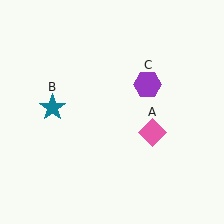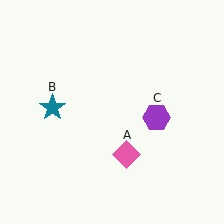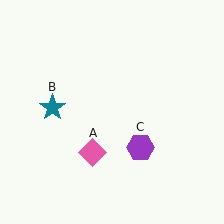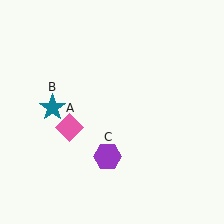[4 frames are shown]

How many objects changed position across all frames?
2 objects changed position: pink diamond (object A), purple hexagon (object C).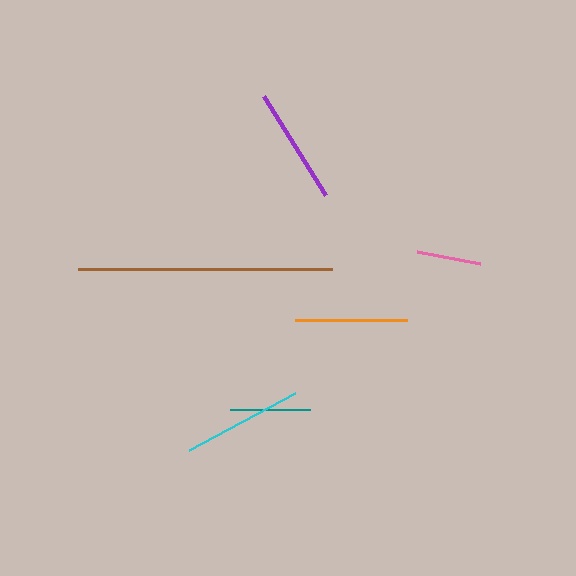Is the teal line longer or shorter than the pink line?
The teal line is longer than the pink line.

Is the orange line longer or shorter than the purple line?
The purple line is longer than the orange line.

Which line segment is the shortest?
The pink line is the shortest at approximately 64 pixels.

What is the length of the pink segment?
The pink segment is approximately 64 pixels long.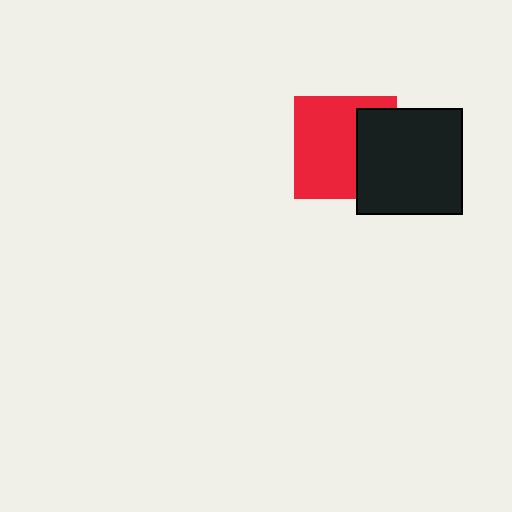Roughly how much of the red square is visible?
About half of it is visible (roughly 64%).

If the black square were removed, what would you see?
You would see the complete red square.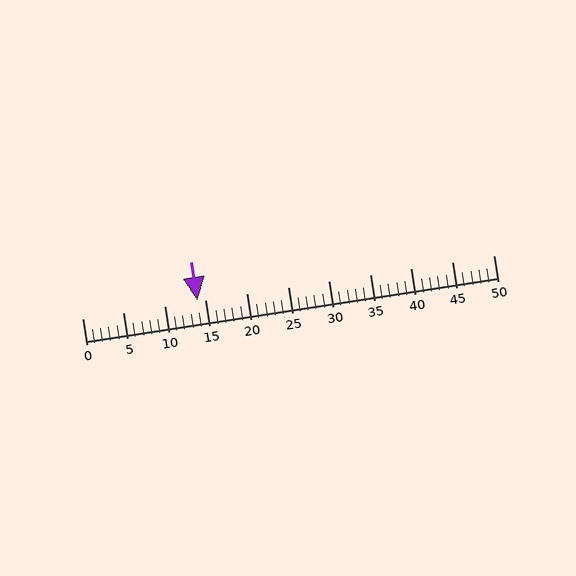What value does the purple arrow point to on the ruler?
The purple arrow points to approximately 14.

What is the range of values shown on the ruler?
The ruler shows values from 0 to 50.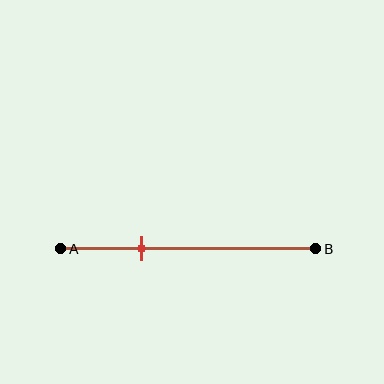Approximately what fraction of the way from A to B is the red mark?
The red mark is approximately 30% of the way from A to B.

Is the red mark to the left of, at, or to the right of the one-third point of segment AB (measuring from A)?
The red mark is approximately at the one-third point of segment AB.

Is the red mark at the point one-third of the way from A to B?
Yes, the mark is approximately at the one-third point.